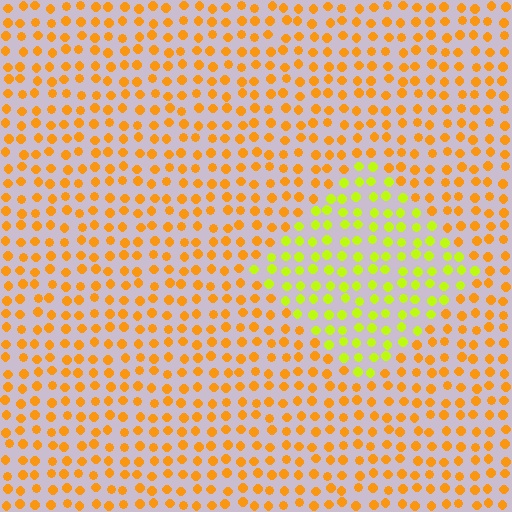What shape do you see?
I see a diamond.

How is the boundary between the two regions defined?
The boundary is defined purely by a slight shift in hue (about 41 degrees). Spacing, size, and orientation are identical on both sides.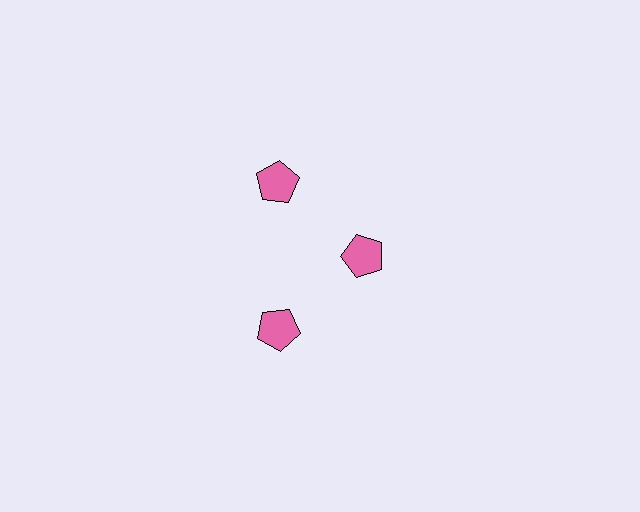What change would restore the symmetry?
The symmetry would be restored by moving it outward, back onto the ring so that all 3 pentagons sit at equal angles and equal distance from the center.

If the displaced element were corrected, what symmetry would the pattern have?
It would have 3-fold rotational symmetry — the pattern would map onto itself every 120 degrees.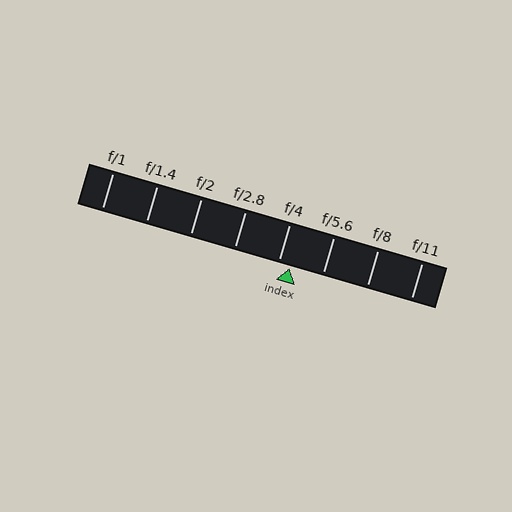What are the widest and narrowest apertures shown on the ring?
The widest aperture shown is f/1 and the narrowest is f/11.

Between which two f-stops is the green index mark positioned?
The index mark is between f/4 and f/5.6.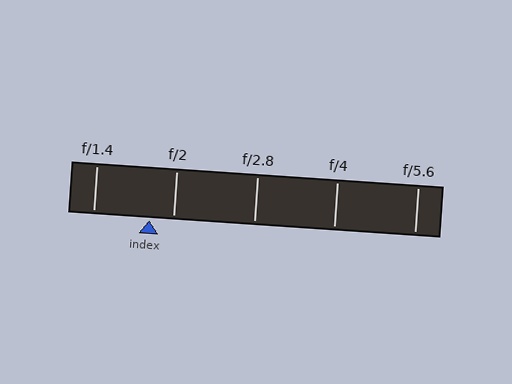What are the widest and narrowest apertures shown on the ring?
The widest aperture shown is f/1.4 and the narrowest is f/5.6.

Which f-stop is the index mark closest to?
The index mark is closest to f/2.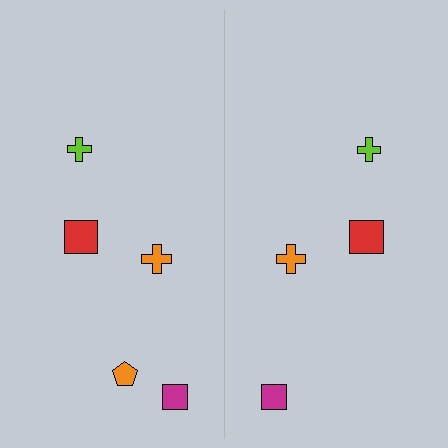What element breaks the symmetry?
A orange pentagon is missing from the right side.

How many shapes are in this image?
There are 9 shapes in this image.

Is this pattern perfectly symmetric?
No, the pattern is not perfectly symmetric. A orange pentagon is missing from the right side.